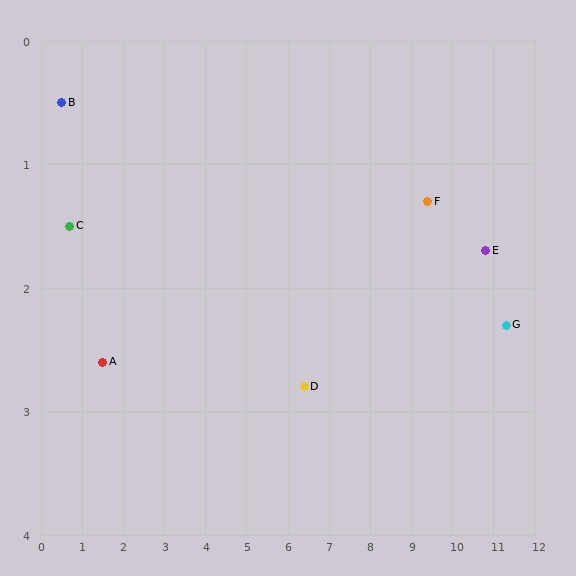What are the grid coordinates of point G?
Point G is at approximately (11.3, 2.3).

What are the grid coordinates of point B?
Point B is at approximately (0.5, 0.5).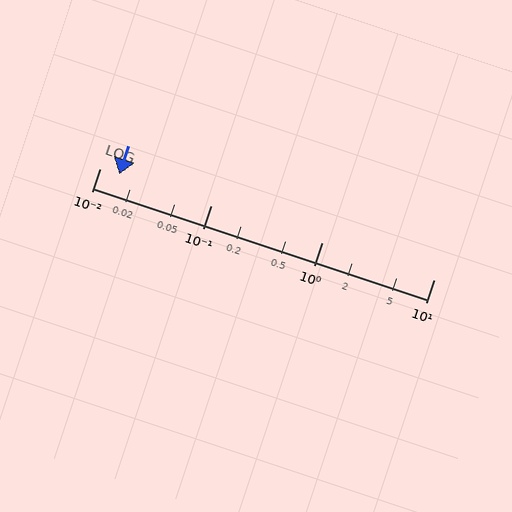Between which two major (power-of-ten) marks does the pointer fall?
The pointer is between 0.01 and 0.1.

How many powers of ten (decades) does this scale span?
The scale spans 3 decades, from 0.01 to 10.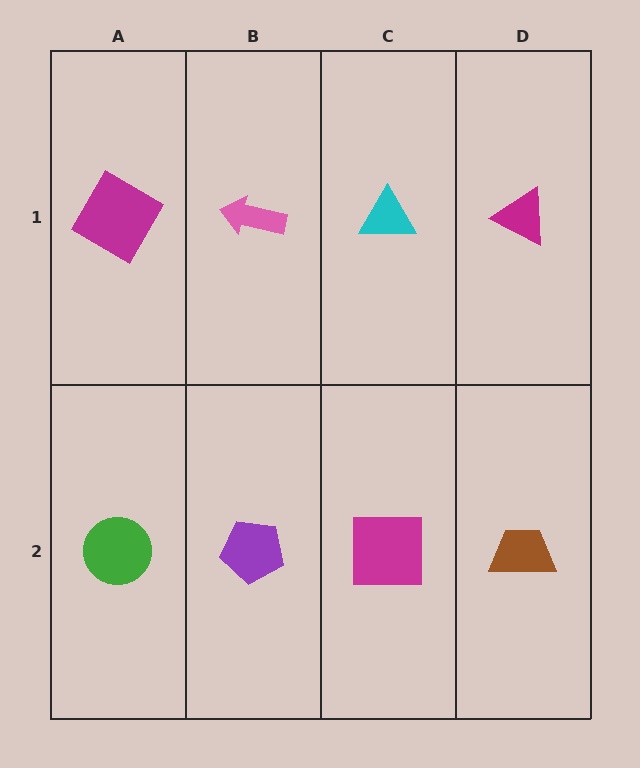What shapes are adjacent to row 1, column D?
A brown trapezoid (row 2, column D), a cyan triangle (row 1, column C).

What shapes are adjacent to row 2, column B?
A pink arrow (row 1, column B), a green circle (row 2, column A), a magenta square (row 2, column C).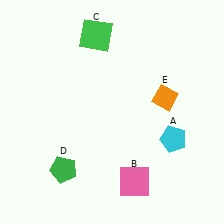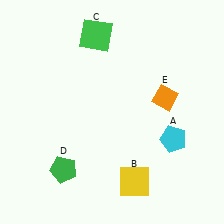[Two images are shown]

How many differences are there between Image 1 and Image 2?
There is 1 difference between the two images.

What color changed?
The square (B) changed from pink in Image 1 to yellow in Image 2.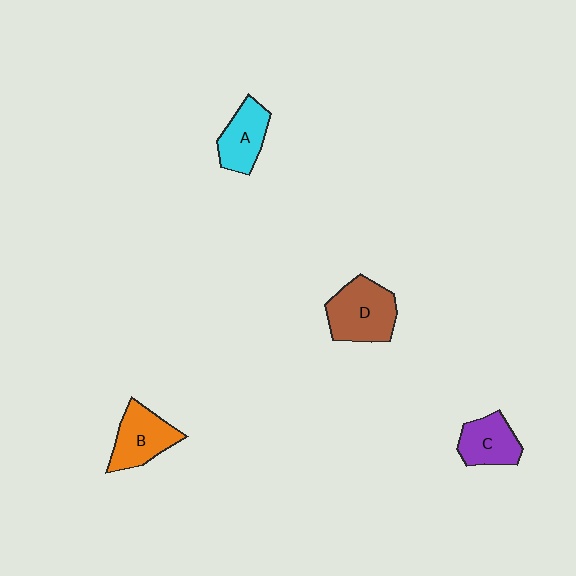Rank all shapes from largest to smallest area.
From largest to smallest: D (brown), B (orange), A (cyan), C (purple).